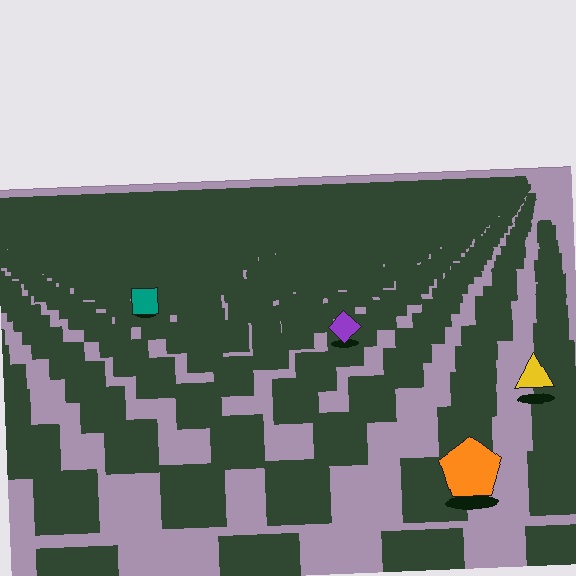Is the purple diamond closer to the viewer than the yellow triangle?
No. The yellow triangle is closer — you can tell from the texture gradient: the ground texture is coarser near it.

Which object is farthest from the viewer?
The teal square is farthest from the viewer. It appears smaller and the ground texture around it is denser.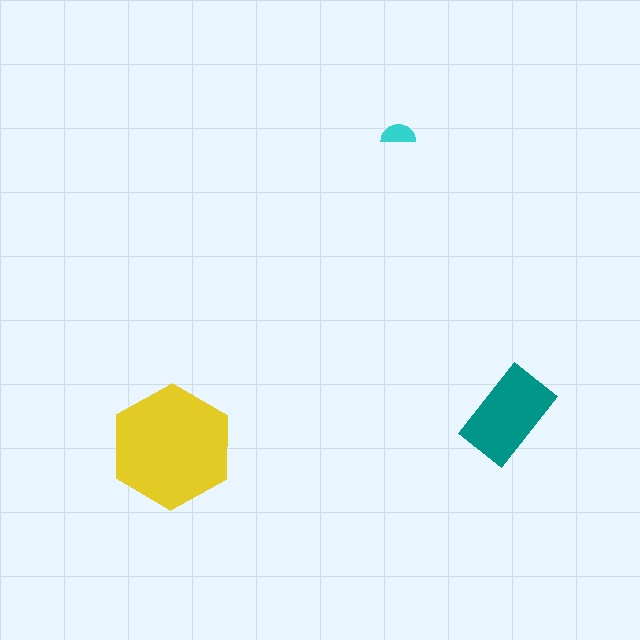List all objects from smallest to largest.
The cyan semicircle, the teal rectangle, the yellow hexagon.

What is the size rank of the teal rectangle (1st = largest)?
2nd.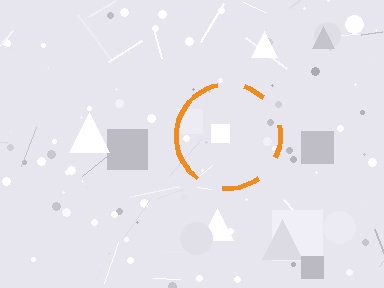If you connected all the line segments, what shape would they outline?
They would outline a circle.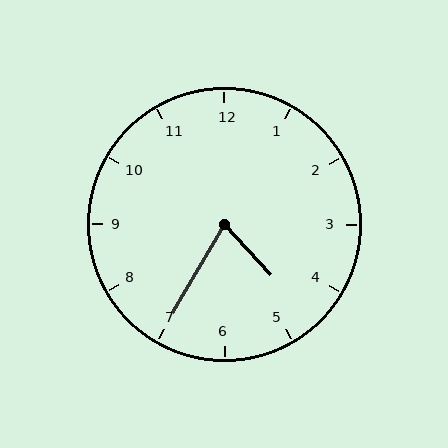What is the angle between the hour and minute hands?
Approximately 72 degrees.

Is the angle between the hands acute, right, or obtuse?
It is acute.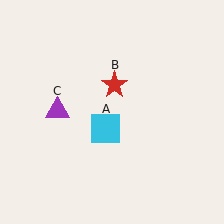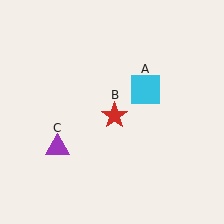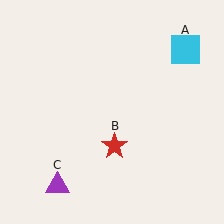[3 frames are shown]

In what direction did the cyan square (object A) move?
The cyan square (object A) moved up and to the right.